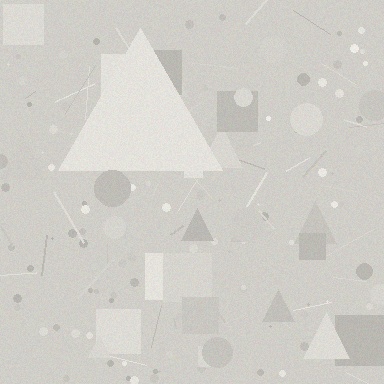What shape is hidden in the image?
A triangle is hidden in the image.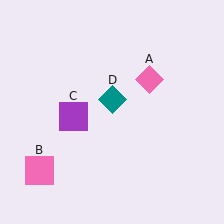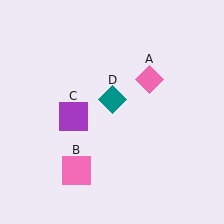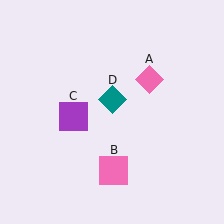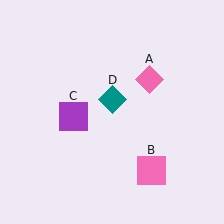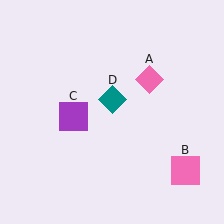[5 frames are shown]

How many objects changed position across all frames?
1 object changed position: pink square (object B).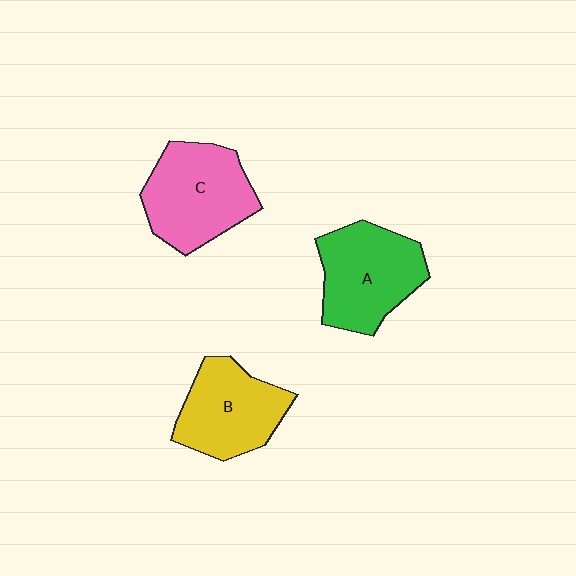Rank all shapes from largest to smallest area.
From largest to smallest: C (pink), A (green), B (yellow).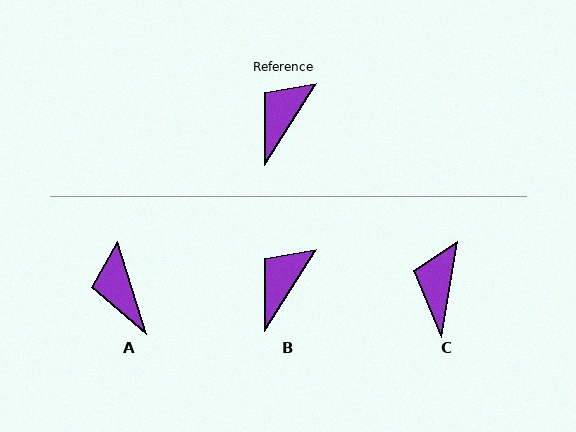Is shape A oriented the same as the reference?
No, it is off by about 50 degrees.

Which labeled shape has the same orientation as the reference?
B.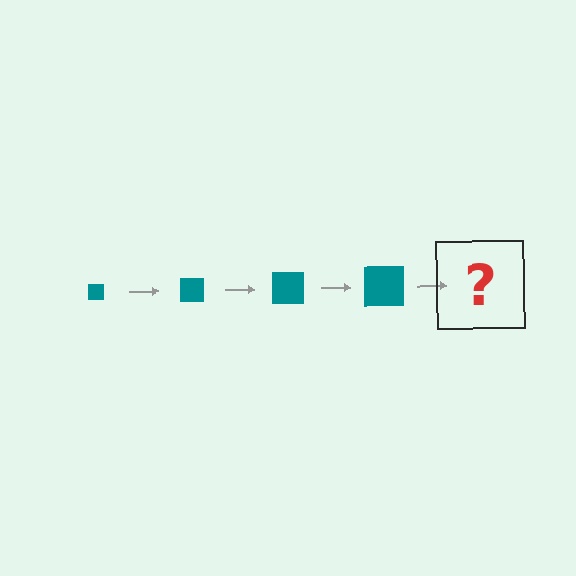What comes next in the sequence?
The next element should be a teal square, larger than the previous one.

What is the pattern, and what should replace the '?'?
The pattern is that the square gets progressively larger each step. The '?' should be a teal square, larger than the previous one.